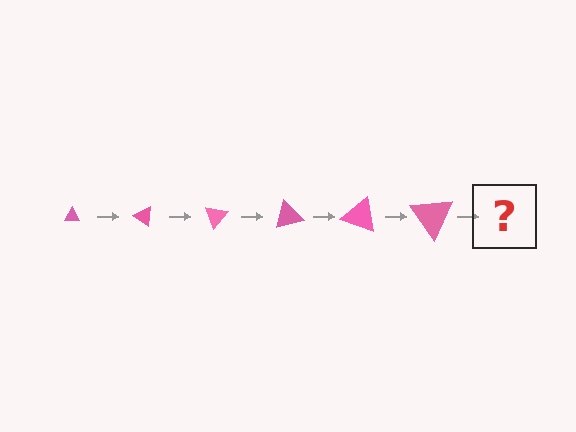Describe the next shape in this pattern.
It should be a triangle, larger than the previous one and rotated 210 degrees from the start.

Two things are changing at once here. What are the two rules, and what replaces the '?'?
The two rules are that the triangle grows larger each step and it rotates 35 degrees each step. The '?' should be a triangle, larger than the previous one and rotated 210 degrees from the start.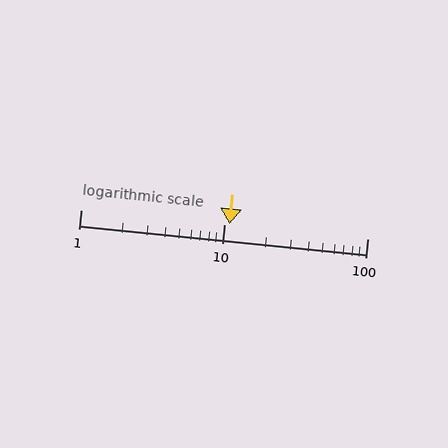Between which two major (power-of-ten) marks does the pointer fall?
The pointer is between 10 and 100.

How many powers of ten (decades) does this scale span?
The scale spans 2 decades, from 1 to 100.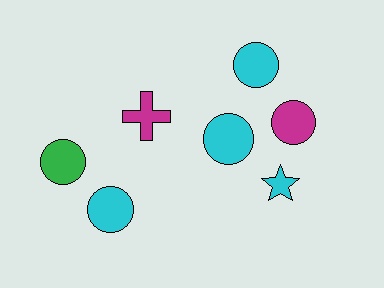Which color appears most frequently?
Cyan, with 4 objects.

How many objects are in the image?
There are 7 objects.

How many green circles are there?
There is 1 green circle.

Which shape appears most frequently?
Circle, with 5 objects.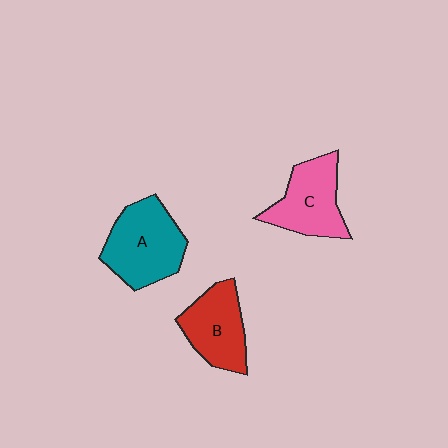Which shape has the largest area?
Shape A (teal).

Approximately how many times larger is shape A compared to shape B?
Approximately 1.2 times.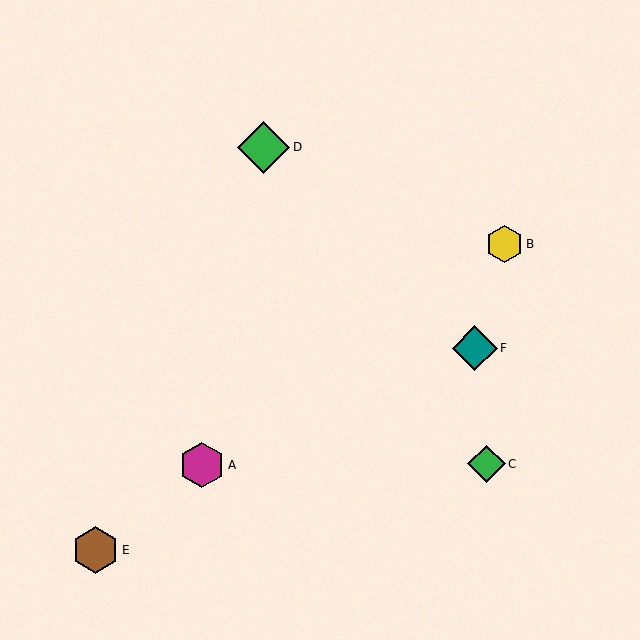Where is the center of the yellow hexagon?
The center of the yellow hexagon is at (505, 244).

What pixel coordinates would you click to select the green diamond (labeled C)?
Click at (487, 464) to select the green diamond C.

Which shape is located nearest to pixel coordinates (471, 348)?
The teal diamond (labeled F) at (475, 348) is nearest to that location.